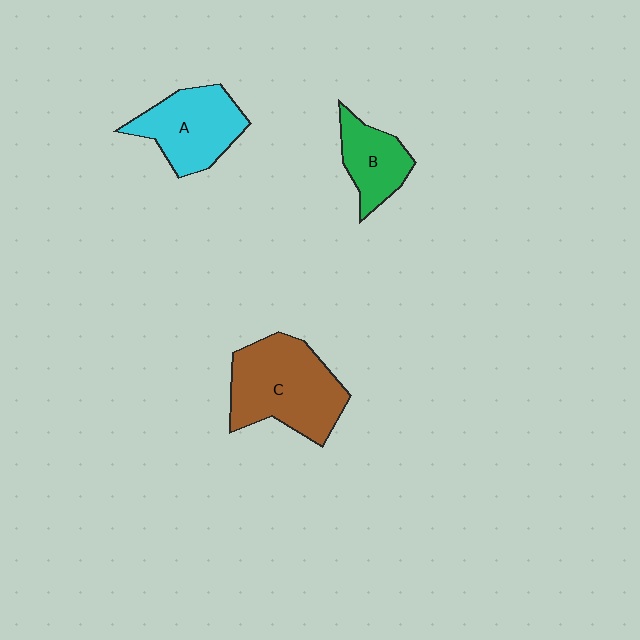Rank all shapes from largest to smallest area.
From largest to smallest: C (brown), A (cyan), B (green).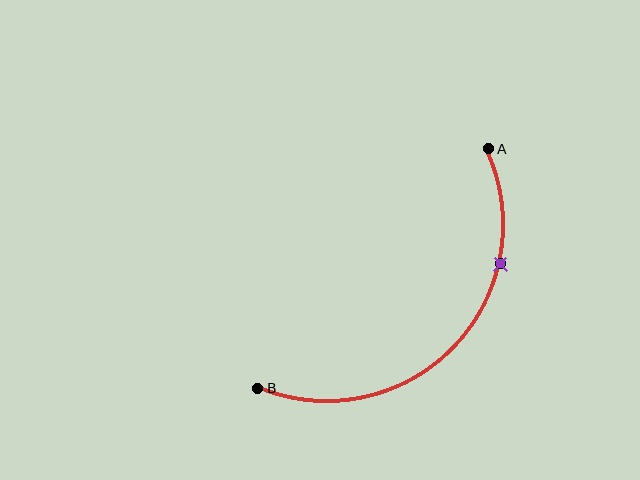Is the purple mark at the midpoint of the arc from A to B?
No. The purple mark lies on the arc but is closer to endpoint A. The arc midpoint would be at the point on the curve equidistant along the arc from both A and B.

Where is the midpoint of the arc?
The arc midpoint is the point on the curve farthest from the straight line joining A and B. It sits below and to the right of that line.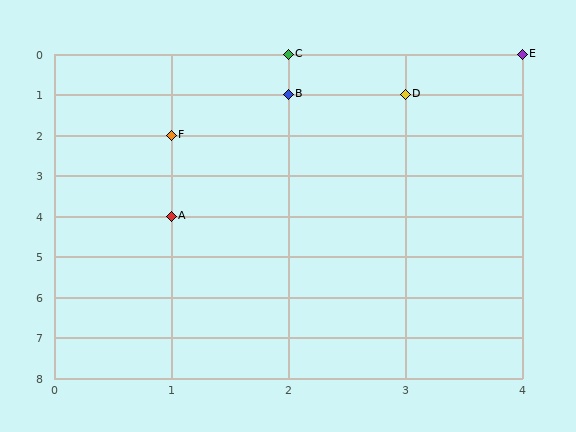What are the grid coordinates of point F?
Point F is at grid coordinates (1, 2).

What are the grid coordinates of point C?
Point C is at grid coordinates (2, 0).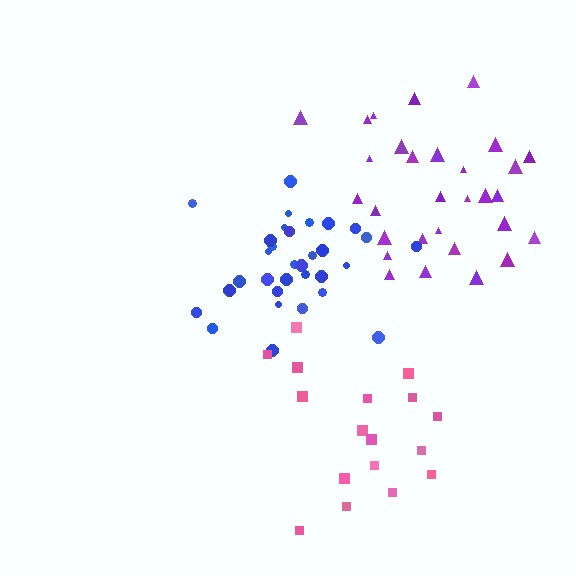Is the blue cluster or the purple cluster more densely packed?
Blue.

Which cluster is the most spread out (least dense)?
Pink.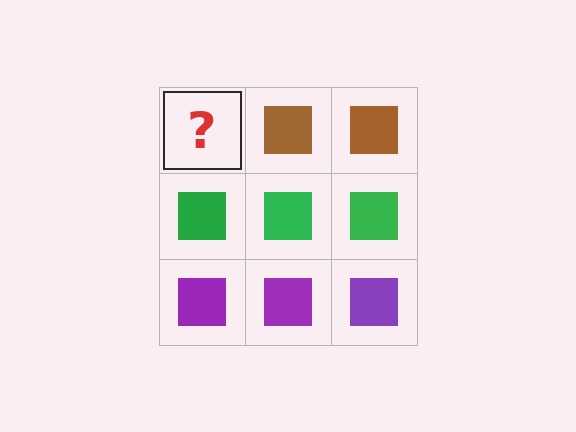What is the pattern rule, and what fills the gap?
The rule is that each row has a consistent color. The gap should be filled with a brown square.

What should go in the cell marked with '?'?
The missing cell should contain a brown square.